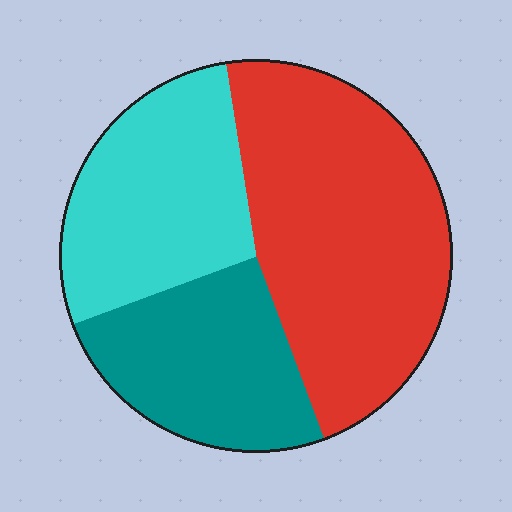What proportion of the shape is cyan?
Cyan takes up between a sixth and a third of the shape.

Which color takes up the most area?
Red, at roughly 45%.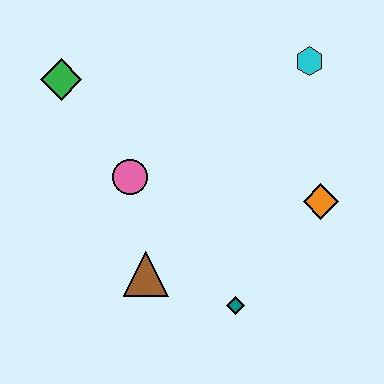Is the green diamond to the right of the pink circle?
No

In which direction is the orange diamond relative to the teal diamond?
The orange diamond is above the teal diamond.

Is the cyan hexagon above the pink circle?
Yes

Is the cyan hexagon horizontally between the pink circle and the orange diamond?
Yes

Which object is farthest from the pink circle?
The cyan hexagon is farthest from the pink circle.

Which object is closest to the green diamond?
The pink circle is closest to the green diamond.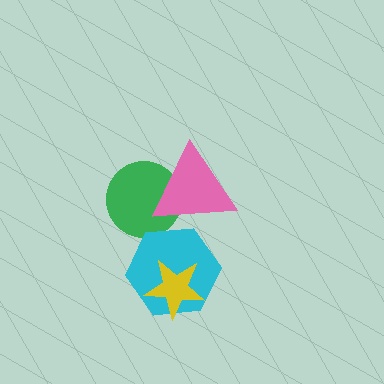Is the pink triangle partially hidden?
Yes, it is partially covered by another shape.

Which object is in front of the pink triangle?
The cyan hexagon is in front of the pink triangle.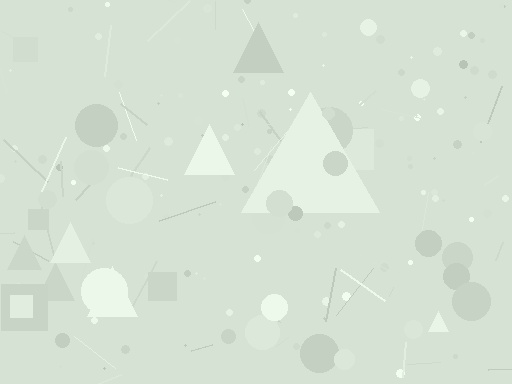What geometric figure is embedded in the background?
A triangle is embedded in the background.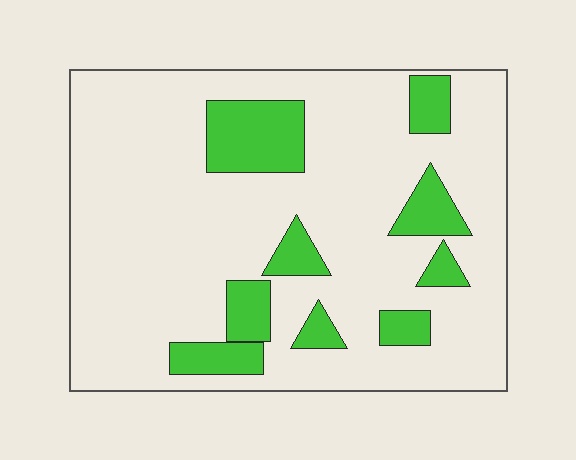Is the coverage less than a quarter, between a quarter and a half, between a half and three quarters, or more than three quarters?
Less than a quarter.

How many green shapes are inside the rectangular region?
9.